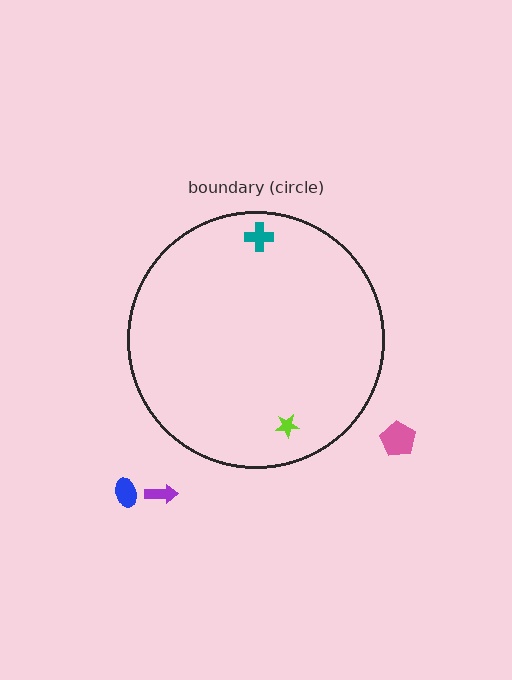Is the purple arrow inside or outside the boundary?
Outside.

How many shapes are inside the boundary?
2 inside, 3 outside.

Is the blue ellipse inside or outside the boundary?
Outside.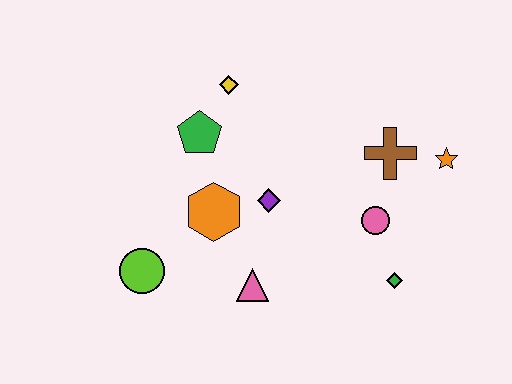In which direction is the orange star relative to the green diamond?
The orange star is above the green diamond.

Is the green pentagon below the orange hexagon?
No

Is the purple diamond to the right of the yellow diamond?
Yes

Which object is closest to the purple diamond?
The orange hexagon is closest to the purple diamond.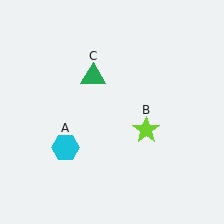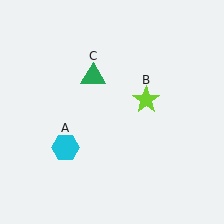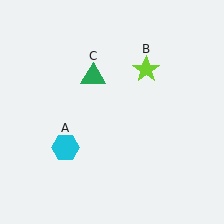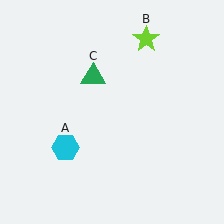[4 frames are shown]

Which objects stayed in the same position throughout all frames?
Cyan hexagon (object A) and green triangle (object C) remained stationary.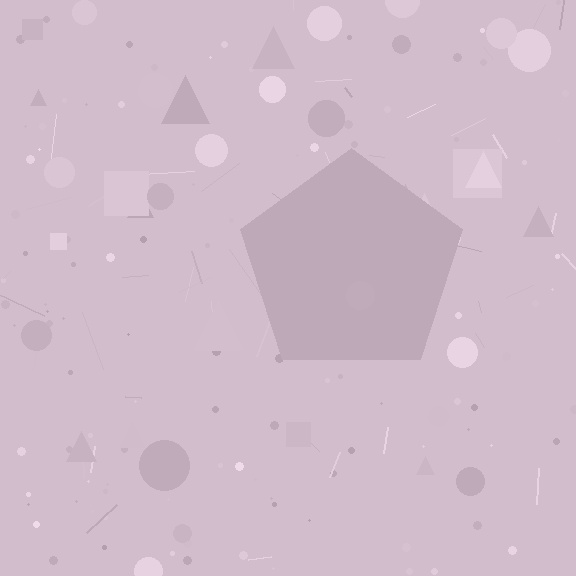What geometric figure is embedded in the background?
A pentagon is embedded in the background.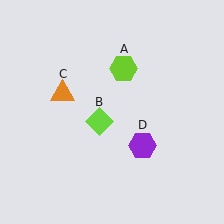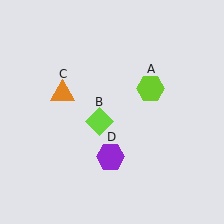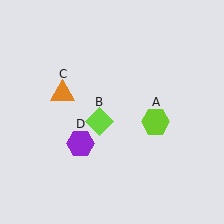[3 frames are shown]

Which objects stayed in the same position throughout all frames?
Lime diamond (object B) and orange triangle (object C) remained stationary.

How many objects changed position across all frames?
2 objects changed position: lime hexagon (object A), purple hexagon (object D).